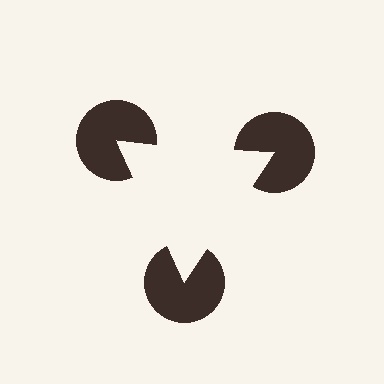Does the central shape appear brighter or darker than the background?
It typically appears slightly brighter than the background, even though no actual brightness change is drawn.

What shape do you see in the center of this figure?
An illusory triangle — its edges are inferred from the aligned wedge cuts in the pac-man discs, not physically drawn.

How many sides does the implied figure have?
3 sides.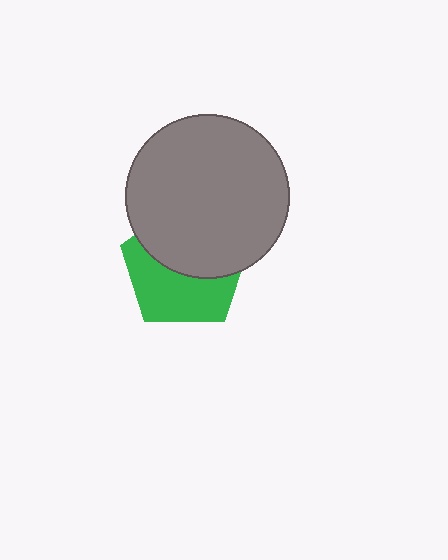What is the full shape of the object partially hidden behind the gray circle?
The partially hidden object is a green pentagon.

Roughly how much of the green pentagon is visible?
About half of it is visible (roughly 49%).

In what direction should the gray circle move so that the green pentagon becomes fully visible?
The gray circle should move up. That is the shortest direction to clear the overlap and leave the green pentagon fully visible.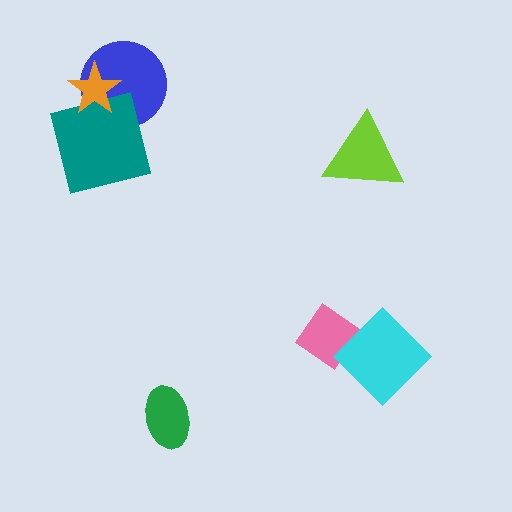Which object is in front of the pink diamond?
The cyan diamond is in front of the pink diamond.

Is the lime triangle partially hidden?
No, no other shape covers it.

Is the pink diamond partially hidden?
Yes, it is partially covered by another shape.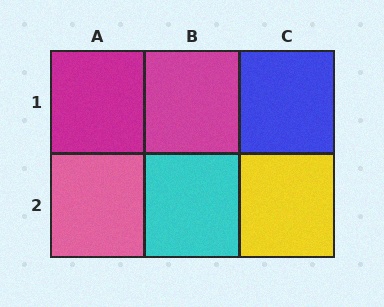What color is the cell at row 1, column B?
Magenta.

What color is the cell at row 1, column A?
Magenta.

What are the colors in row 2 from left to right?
Pink, cyan, yellow.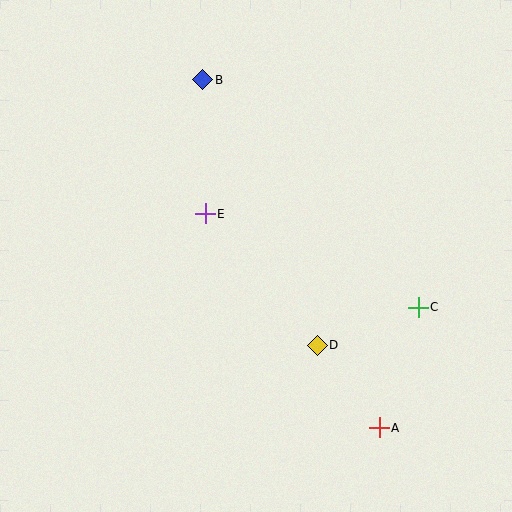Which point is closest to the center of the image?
Point E at (205, 214) is closest to the center.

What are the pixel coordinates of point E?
Point E is at (205, 214).